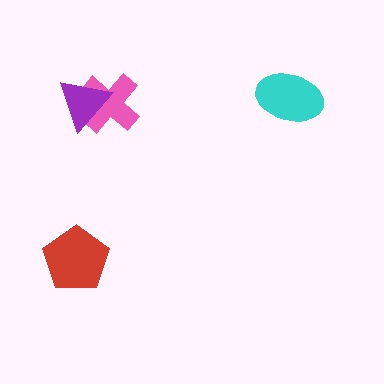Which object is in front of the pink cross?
The purple triangle is in front of the pink cross.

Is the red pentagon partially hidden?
No, no other shape covers it.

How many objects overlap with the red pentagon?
0 objects overlap with the red pentagon.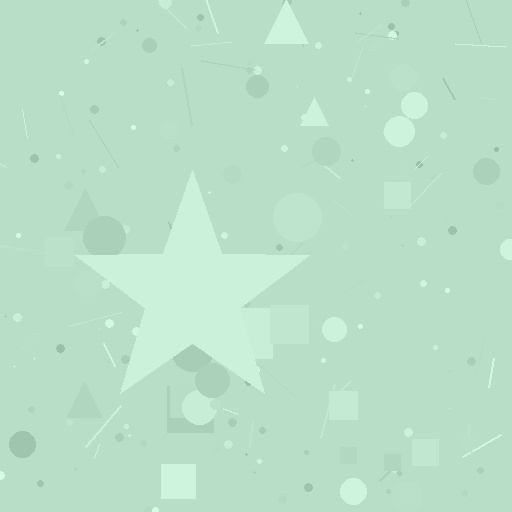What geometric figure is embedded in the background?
A star is embedded in the background.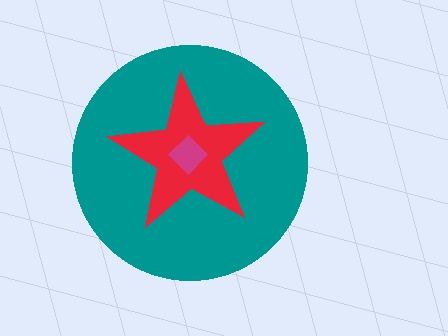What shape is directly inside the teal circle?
The red star.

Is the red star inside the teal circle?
Yes.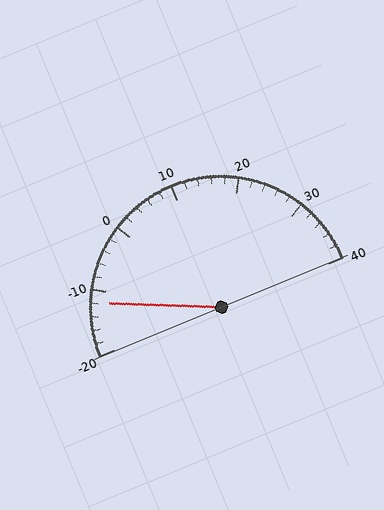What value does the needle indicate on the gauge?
The needle indicates approximately -12.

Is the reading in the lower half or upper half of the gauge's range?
The reading is in the lower half of the range (-20 to 40).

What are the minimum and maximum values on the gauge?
The gauge ranges from -20 to 40.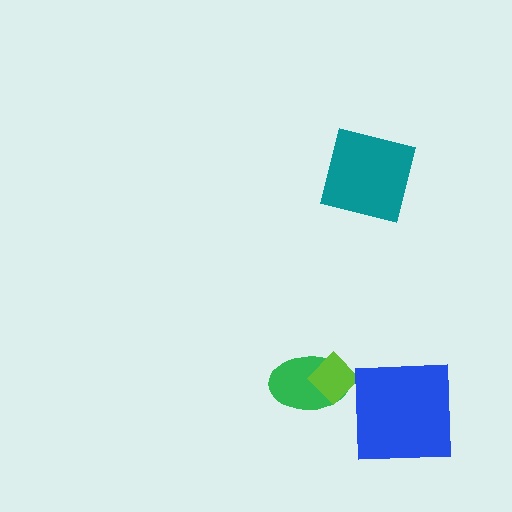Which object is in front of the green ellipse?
The lime diamond is in front of the green ellipse.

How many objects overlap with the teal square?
0 objects overlap with the teal square.